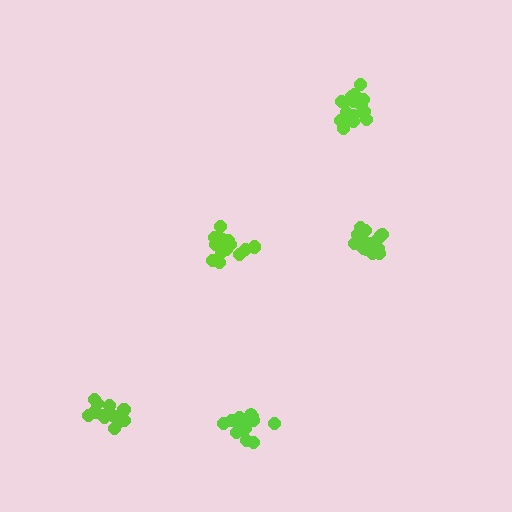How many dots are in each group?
Group 1: 14 dots, Group 2: 15 dots, Group 3: 18 dots, Group 4: 16 dots, Group 5: 14 dots (77 total).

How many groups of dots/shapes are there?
There are 5 groups.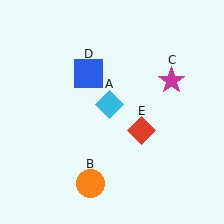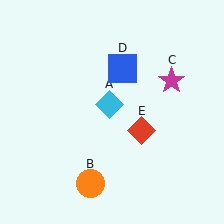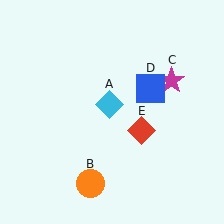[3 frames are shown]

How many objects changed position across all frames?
1 object changed position: blue square (object D).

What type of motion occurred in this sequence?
The blue square (object D) rotated clockwise around the center of the scene.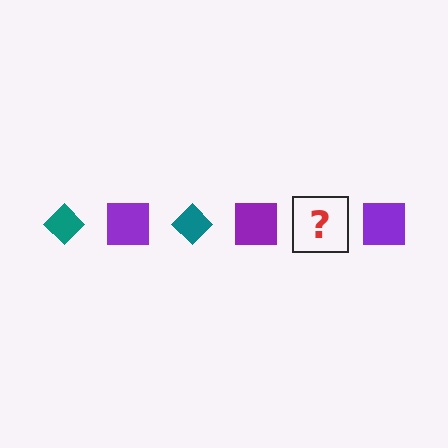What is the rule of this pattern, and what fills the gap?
The rule is that the pattern alternates between teal diamond and purple square. The gap should be filled with a teal diamond.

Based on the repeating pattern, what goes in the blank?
The blank should be a teal diamond.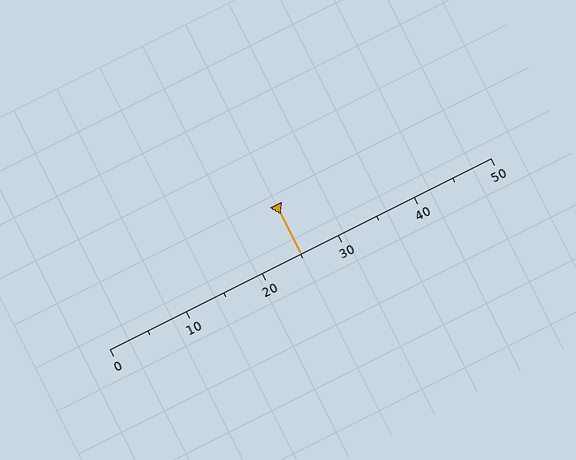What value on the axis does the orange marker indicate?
The marker indicates approximately 25.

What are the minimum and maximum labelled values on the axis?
The axis runs from 0 to 50.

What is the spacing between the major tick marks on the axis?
The major ticks are spaced 10 apart.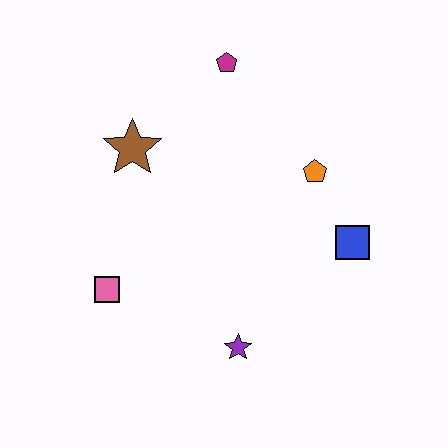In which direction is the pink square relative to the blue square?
The pink square is to the left of the blue square.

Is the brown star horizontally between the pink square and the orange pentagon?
Yes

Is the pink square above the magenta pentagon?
No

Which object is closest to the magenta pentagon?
The brown star is closest to the magenta pentagon.